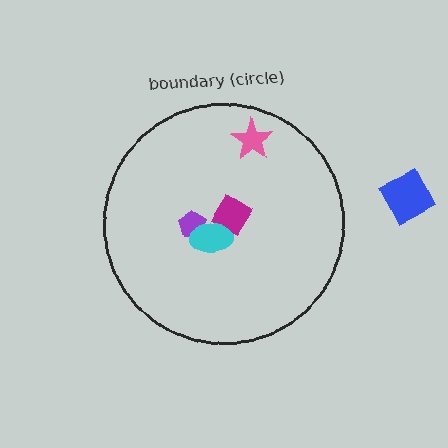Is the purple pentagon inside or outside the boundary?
Inside.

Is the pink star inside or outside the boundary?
Inside.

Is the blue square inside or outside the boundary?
Outside.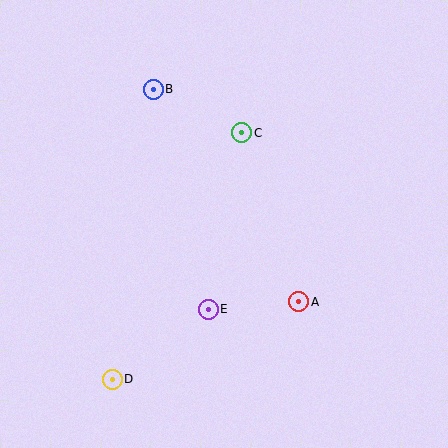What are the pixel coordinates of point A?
Point A is at (299, 302).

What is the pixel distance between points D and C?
The distance between D and C is 278 pixels.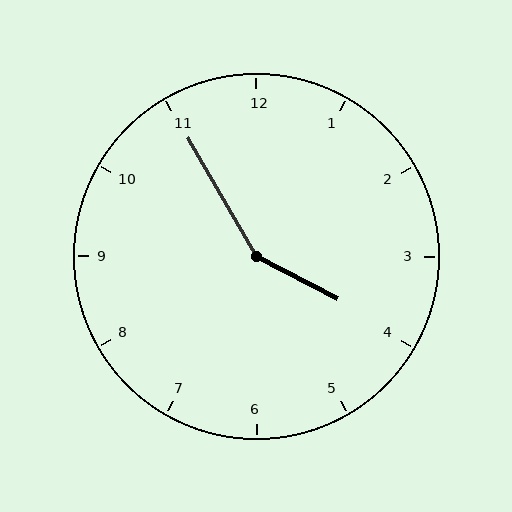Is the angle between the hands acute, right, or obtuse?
It is obtuse.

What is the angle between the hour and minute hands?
Approximately 148 degrees.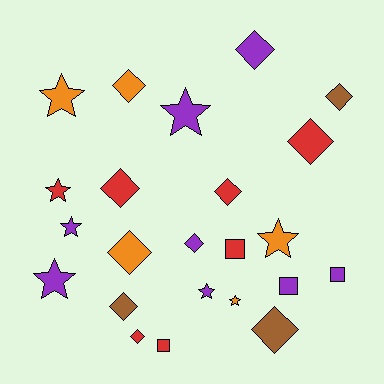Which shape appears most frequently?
Diamond, with 11 objects.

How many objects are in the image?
There are 23 objects.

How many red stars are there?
There is 1 red star.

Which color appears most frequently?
Purple, with 8 objects.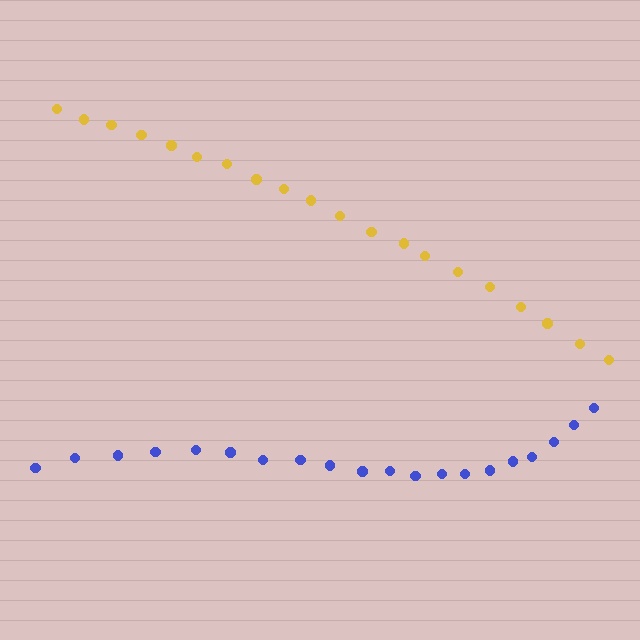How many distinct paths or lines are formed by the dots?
There are 2 distinct paths.